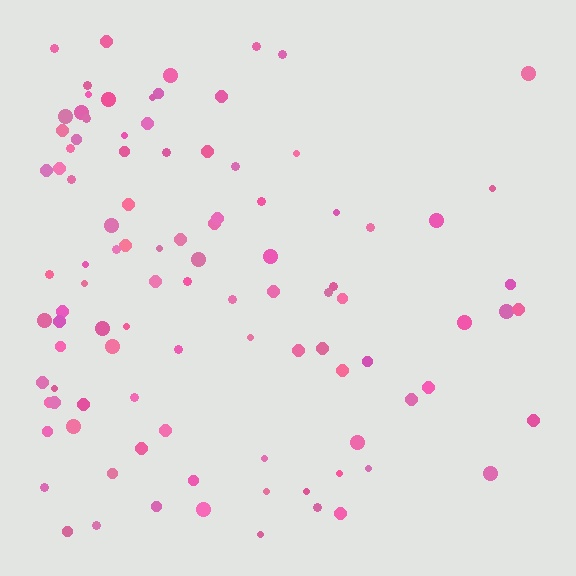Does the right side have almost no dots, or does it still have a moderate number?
Still a moderate number, just noticeably fewer than the left.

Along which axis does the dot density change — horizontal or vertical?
Horizontal.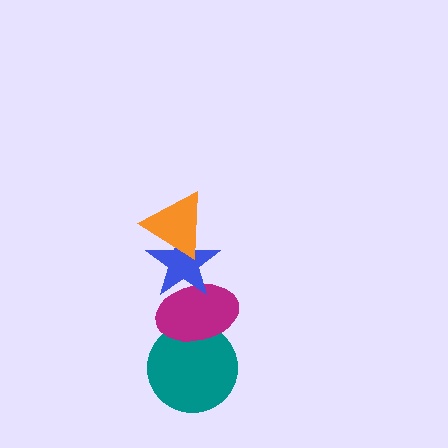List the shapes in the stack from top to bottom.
From top to bottom: the orange triangle, the blue star, the magenta ellipse, the teal circle.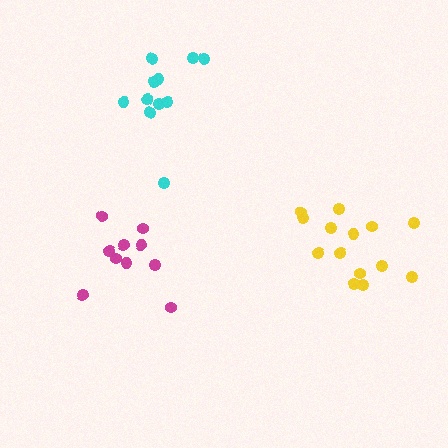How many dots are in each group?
Group 1: 10 dots, Group 2: 11 dots, Group 3: 14 dots (35 total).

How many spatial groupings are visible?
There are 3 spatial groupings.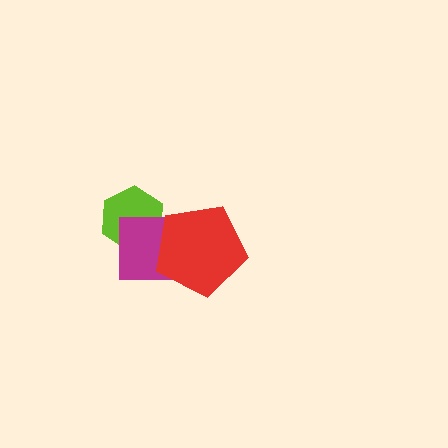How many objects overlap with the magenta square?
2 objects overlap with the magenta square.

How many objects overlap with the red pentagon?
2 objects overlap with the red pentagon.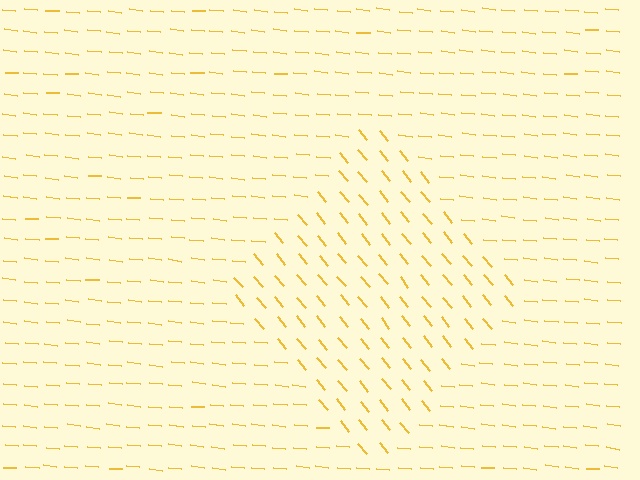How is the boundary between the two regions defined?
The boundary is defined purely by a change in line orientation (approximately 45 degrees difference). All lines are the same color and thickness.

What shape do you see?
I see a diamond.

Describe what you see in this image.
The image is filled with small yellow line segments. A diamond region in the image has lines oriented differently from the surrounding lines, creating a visible texture boundary.